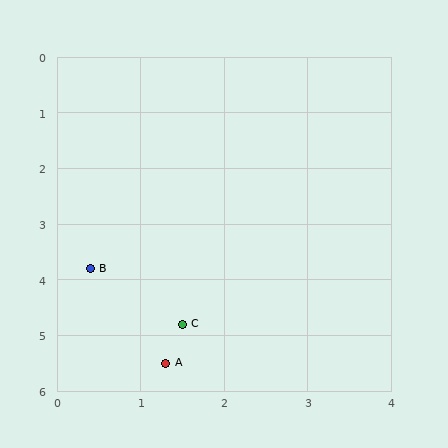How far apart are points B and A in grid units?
Points B and A are about 1.9 grid units apart.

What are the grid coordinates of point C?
Point C is at approximately (1.5, 4.8).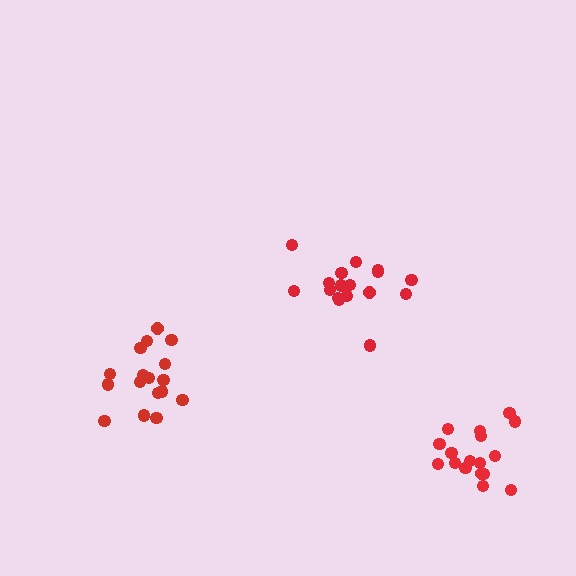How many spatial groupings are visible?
There are 3 spatial groupings.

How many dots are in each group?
Group 1: 17 dots, Group 2: 17 dots, Group 3: 18 dots (52 total).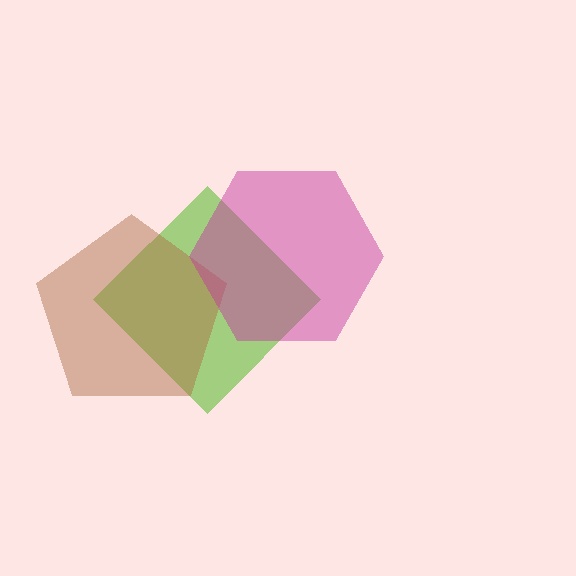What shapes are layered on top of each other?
The layered shapes are: a lime diamond, a brown pentagon, a magenta hexagon.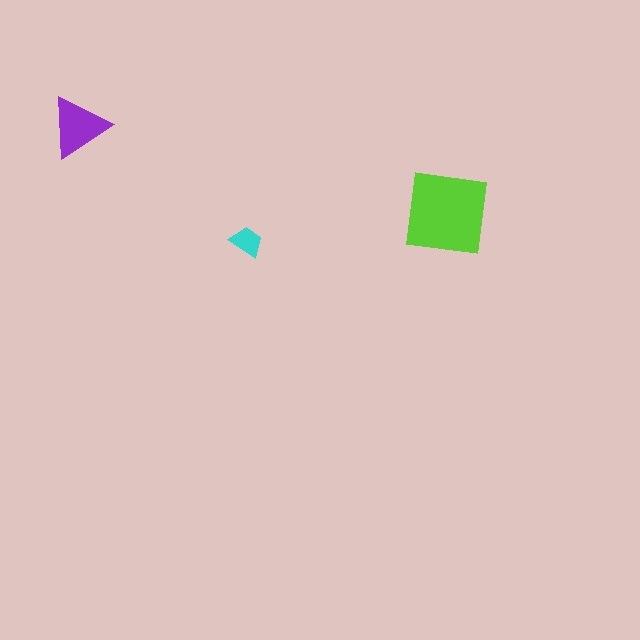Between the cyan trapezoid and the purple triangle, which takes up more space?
The purple triangle.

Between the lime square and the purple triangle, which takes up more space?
The lime square.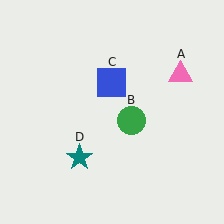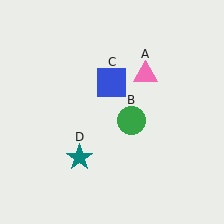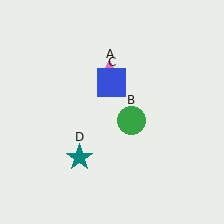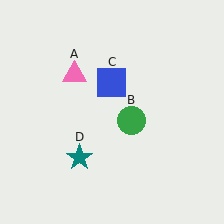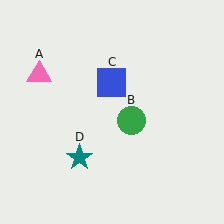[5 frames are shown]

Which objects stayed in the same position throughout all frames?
Green circle (object B) and blue square (object C) and teal star (object D) remained stationary.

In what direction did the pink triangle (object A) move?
The pink triangle (object A) moved left.